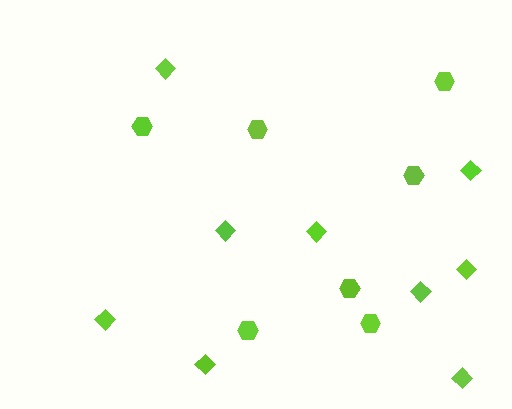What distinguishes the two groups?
There are 2 groups: one group of hexagons (7) and one group of diamonds (9).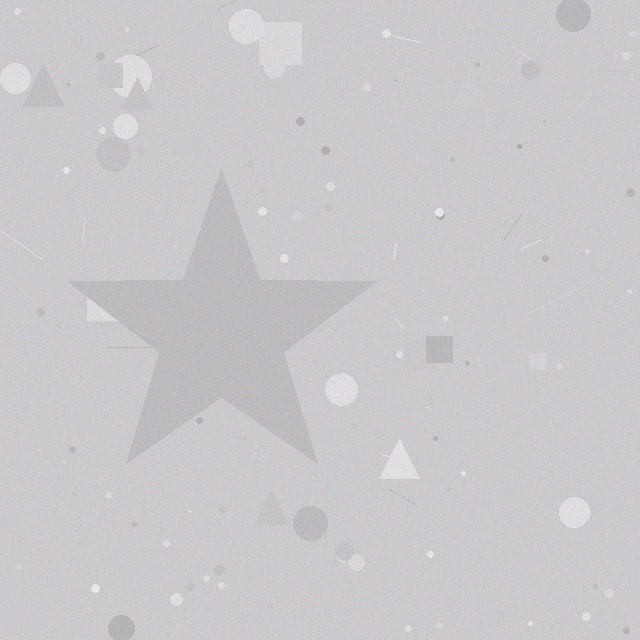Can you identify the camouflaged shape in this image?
The camouflaged shape is a star.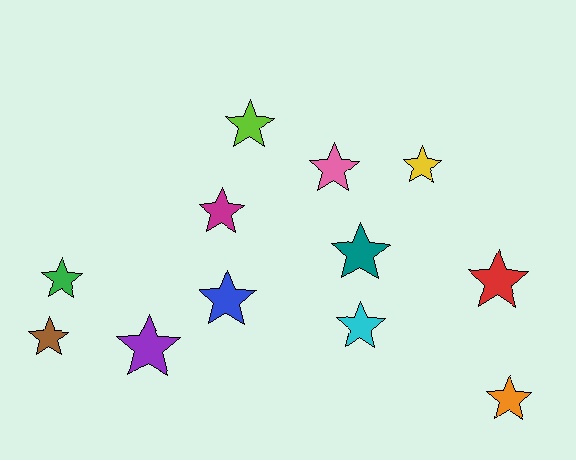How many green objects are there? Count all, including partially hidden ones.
There is 1 green object.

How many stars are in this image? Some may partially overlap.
There are 12 stars.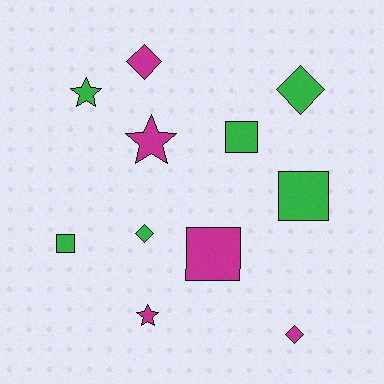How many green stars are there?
There is 1 green star.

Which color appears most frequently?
Green, with 6 objects.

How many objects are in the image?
There are 11 objects.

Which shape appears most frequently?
Diamond, with 4 objects.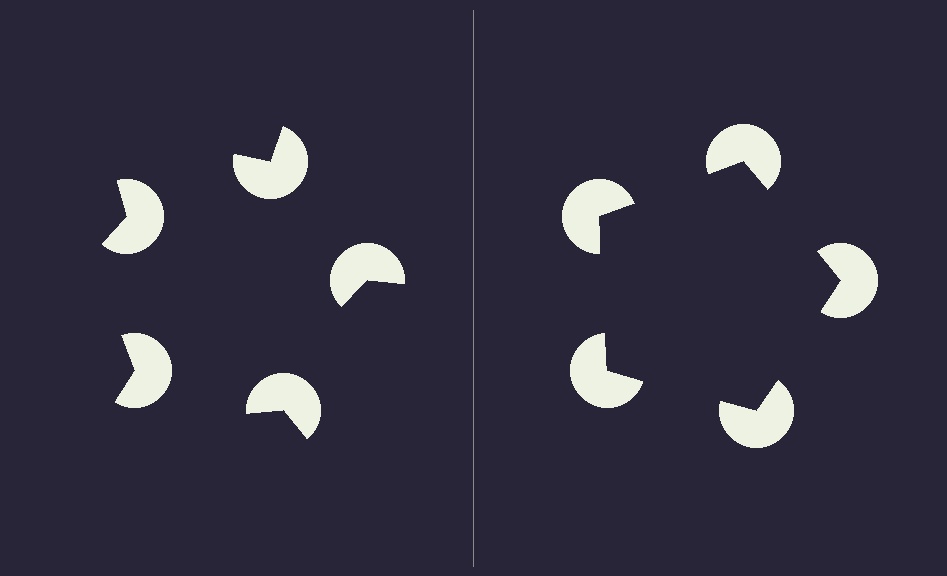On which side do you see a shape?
An illusory pentagon appears on the right side. On the left side the wedge cuts are rotated, so no coherent shape forms.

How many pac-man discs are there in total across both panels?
10 — 5 on each side.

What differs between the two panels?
The pac-man discs are positioned identically on both sides; only the wedge orientations differ. On the right they align to a pentagon; on the left they are misaligned.